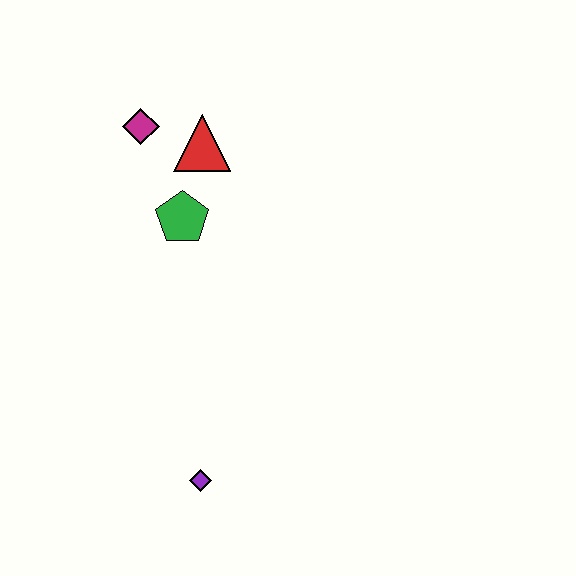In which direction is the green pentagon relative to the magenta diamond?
The green pentagon is below the magenta diamond.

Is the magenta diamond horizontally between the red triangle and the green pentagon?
No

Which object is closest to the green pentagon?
The red triangle is closest to the green pentagon.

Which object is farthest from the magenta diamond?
The purple diamond is farthest from the magenta diamond.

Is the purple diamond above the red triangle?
No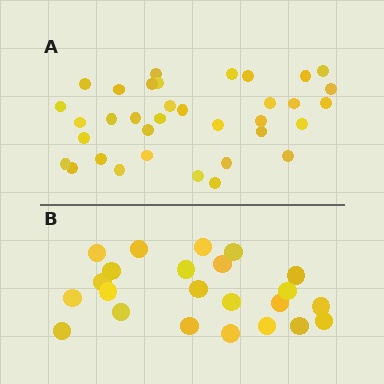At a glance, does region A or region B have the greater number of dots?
Region A (the top region) has more dots.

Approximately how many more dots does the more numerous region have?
Region A has roughly 12 or so more dots than region B.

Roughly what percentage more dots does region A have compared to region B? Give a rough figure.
About 50% more.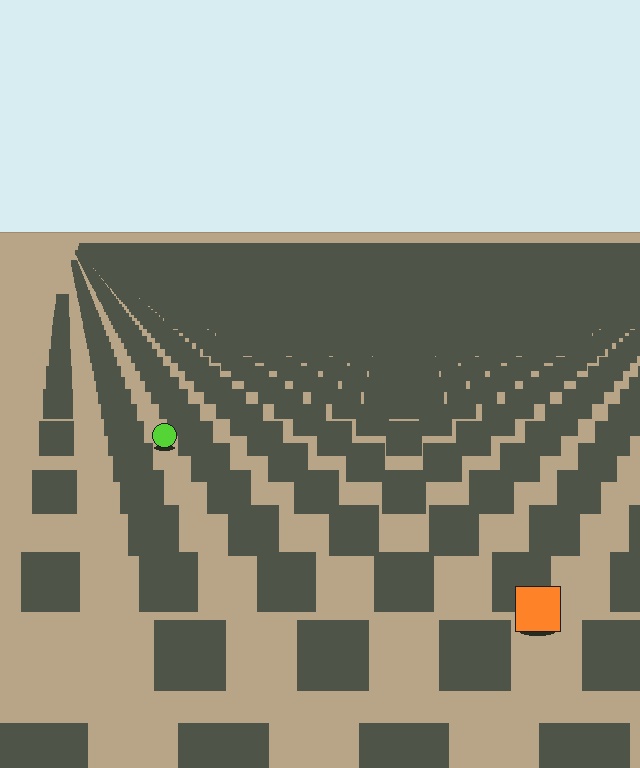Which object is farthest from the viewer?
The lime circle is farthest from the viewer. It appears smaller and the ground texture around it is denser.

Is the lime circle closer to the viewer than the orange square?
No. The orange square is closer — you can tell from the texture gradient: the ground texture is coarser near it.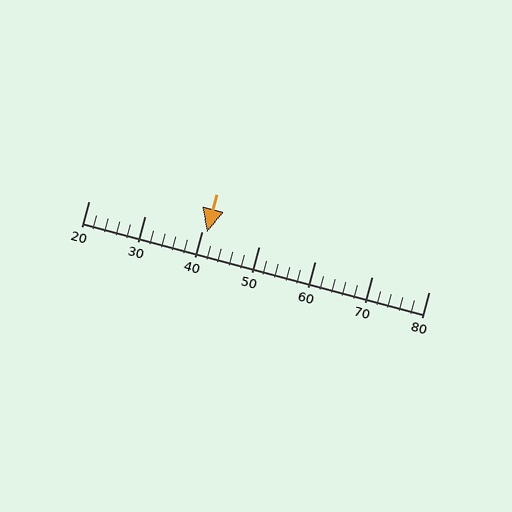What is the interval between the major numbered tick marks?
The major tick marks are spaced 10 units apart.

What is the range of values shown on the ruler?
The ruler shows values from 20 to 80.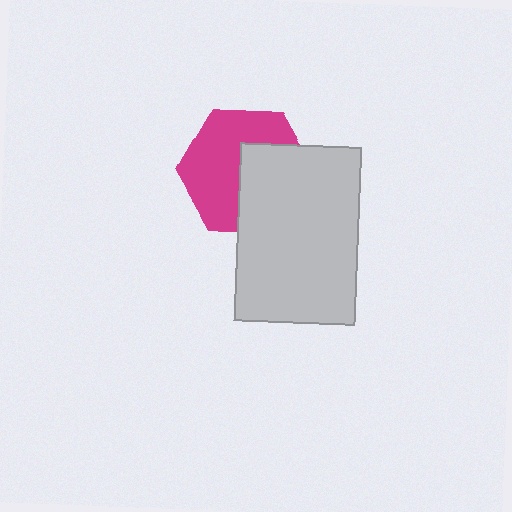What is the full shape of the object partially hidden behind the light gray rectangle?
The partially hidden object is a magenta hexagon.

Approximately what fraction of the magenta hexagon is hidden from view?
Roughly 44% of the magenta hexagon is hidden behind the light gray rectangle.